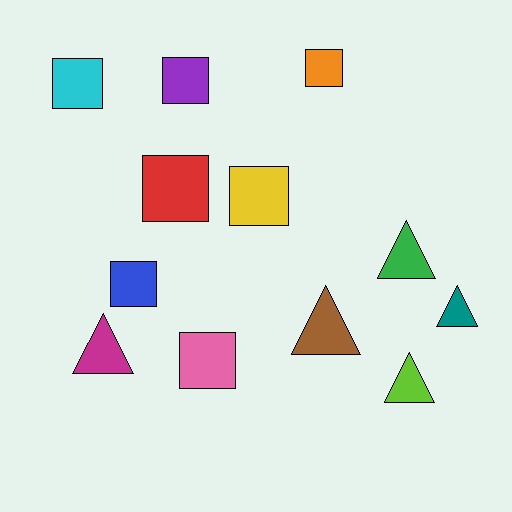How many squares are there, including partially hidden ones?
There are 7 squares.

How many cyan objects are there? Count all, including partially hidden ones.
There is 1 cyan object.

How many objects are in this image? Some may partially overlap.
There are 12 objects.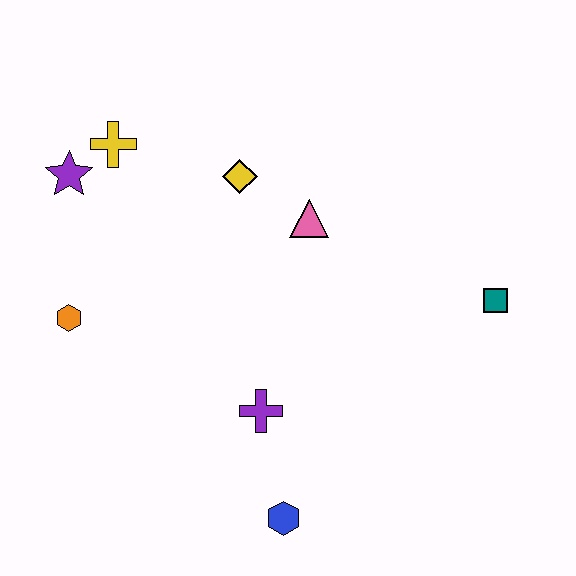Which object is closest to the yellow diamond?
The pink triangle is closest to the yellow diamond.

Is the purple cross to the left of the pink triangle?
Yes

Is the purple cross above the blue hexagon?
Yes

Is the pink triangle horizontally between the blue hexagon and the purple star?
No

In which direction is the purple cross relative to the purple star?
The purple cross is below the purple star.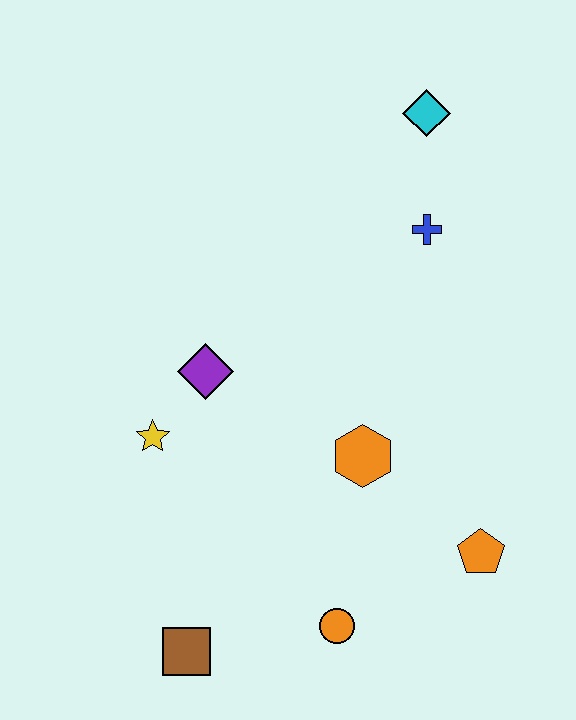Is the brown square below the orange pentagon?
Yes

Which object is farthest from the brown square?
The cyan diamond is farthest from the brown square.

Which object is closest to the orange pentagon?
The orange hexagon is closest to the orange pentagon.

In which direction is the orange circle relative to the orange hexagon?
The orange circle is below the orange hexagon.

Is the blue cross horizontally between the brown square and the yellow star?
No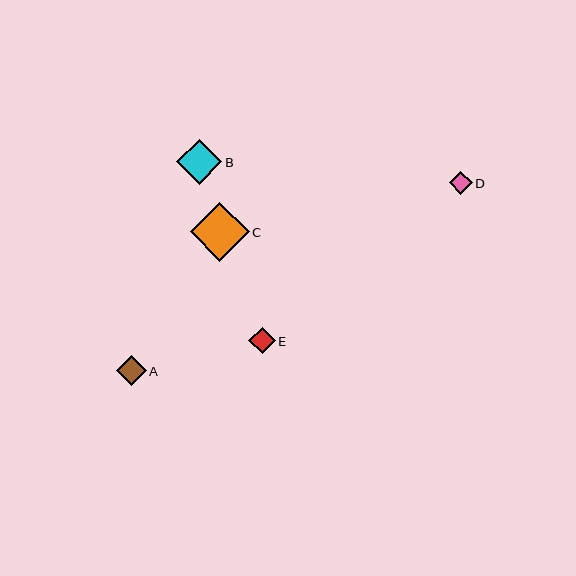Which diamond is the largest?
Diamond C is the largest with a size of approximately 59 pixels.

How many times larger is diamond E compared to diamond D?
Diamond E is approximately 1.1 times the size of diamond D.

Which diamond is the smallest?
Diamond D is the smallest with a size of approximately 23 pixels.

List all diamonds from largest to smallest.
From largest to smallest: C, B, A, E, D.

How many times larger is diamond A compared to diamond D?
Diamond A is approximately 1.3 times the size of diamond D.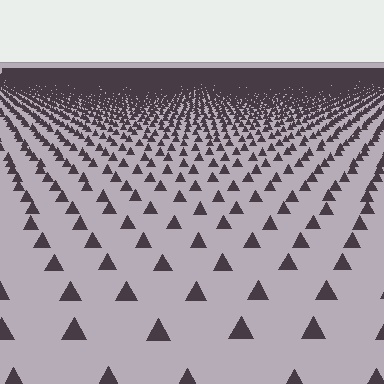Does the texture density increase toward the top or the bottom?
Density increases toward the top.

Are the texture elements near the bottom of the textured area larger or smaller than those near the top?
Larger. Near the bottom, elements are closer to the viewer and appear at a bigger on-screen size.